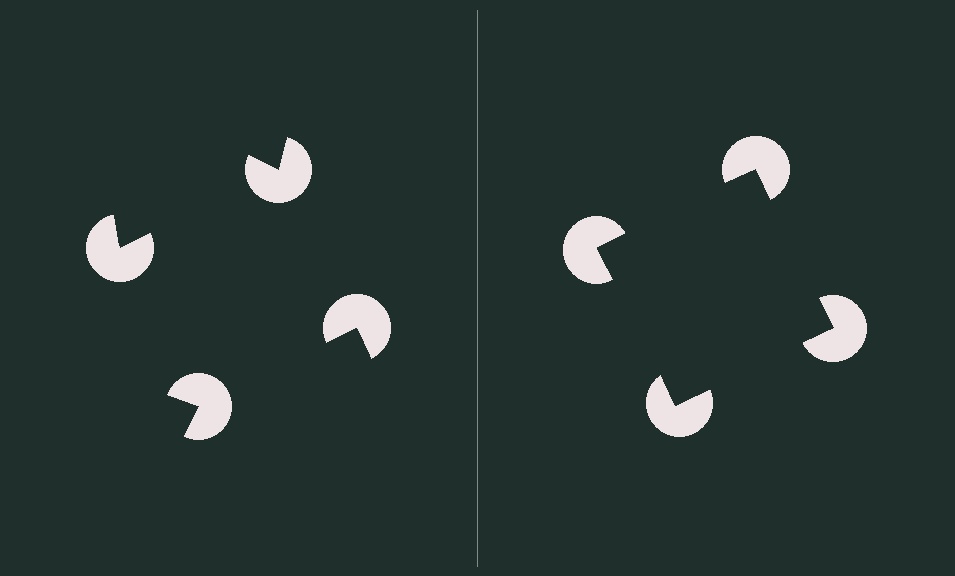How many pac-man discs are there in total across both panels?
8 — 4 on each side.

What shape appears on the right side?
An illusory square.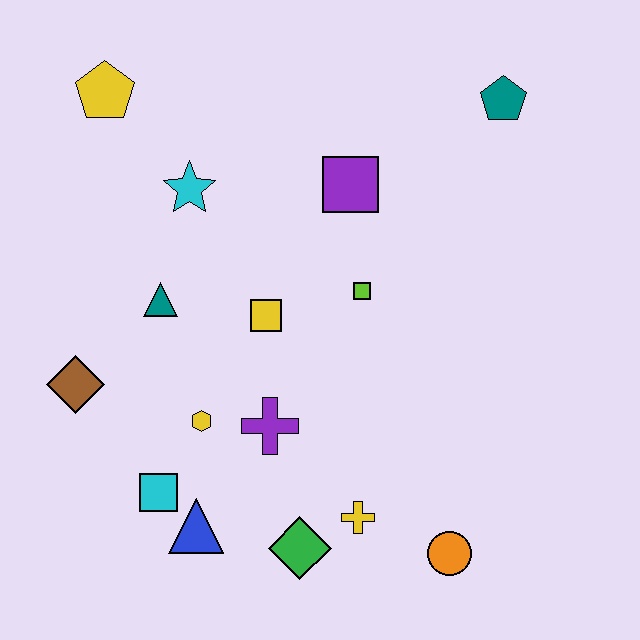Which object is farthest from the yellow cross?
The yellow pentagon is farthest from the yellow cross.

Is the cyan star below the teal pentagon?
Yes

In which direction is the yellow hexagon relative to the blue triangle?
The yellow hexagon is above the blue triangle.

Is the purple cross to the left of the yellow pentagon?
No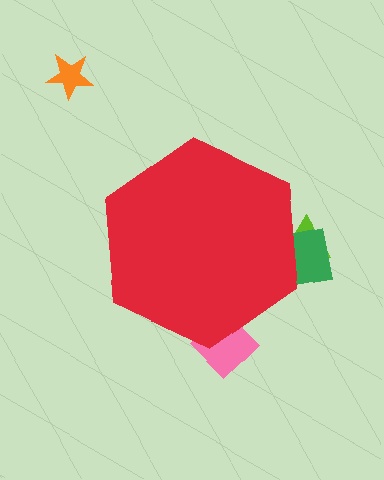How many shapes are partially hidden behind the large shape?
3 shapes are partially hidden.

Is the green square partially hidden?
Yes, the green square is partially hidden behind the red hexagon.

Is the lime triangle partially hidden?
Yes, the lime triangle is partially hidden behind the red hexagon.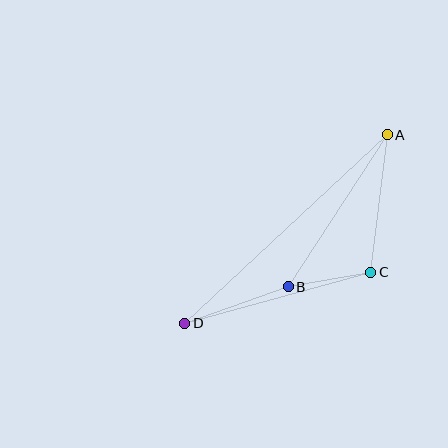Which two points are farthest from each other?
Points A and D are farthest from each other.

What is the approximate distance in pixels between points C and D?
The distance between C and D is approximately 193 pixels.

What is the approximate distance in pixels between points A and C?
The distance between A and C is approximately 139 pixels.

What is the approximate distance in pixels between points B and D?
The distance between B and D is approximately 110 pixels.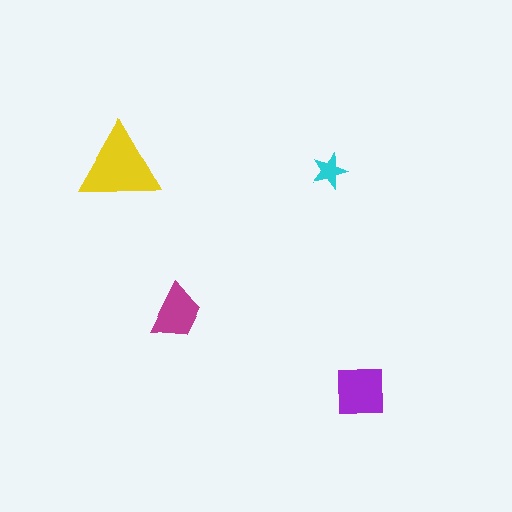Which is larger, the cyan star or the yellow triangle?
The yellow triangle.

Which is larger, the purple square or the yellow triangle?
The yellow triangle.